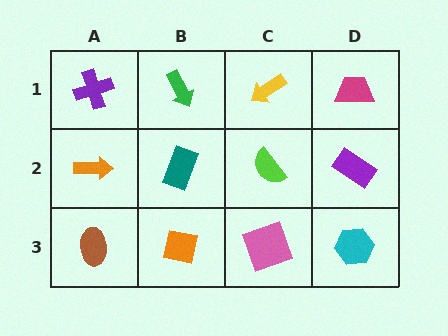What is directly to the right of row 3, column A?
An orange square.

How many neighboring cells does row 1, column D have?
2.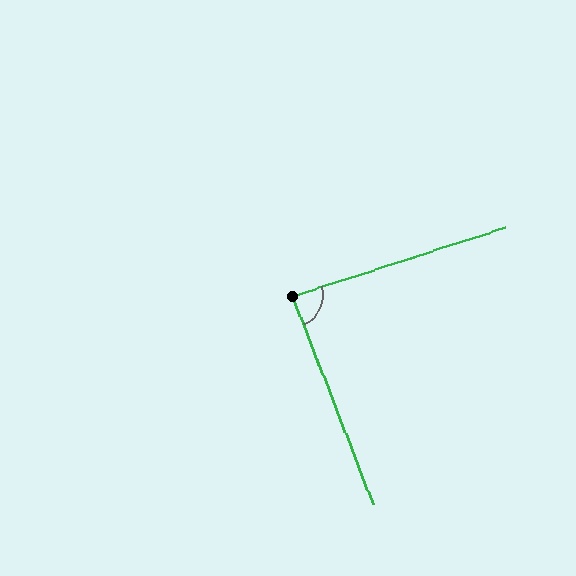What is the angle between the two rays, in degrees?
Approximately 87 degrees.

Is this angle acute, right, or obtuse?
It is approximately a right angle.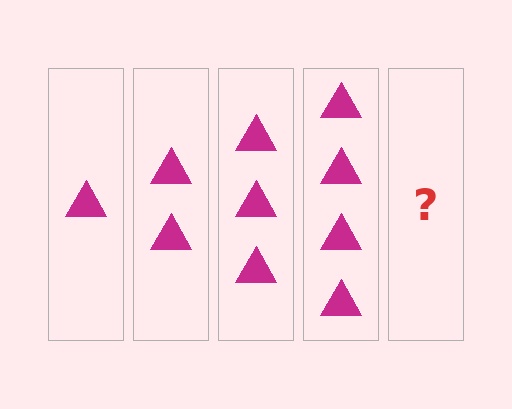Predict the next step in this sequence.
The next step is 5 triangles.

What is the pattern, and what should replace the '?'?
The pattern is that each step adds one more triangle. The '?' should be 5 triangles.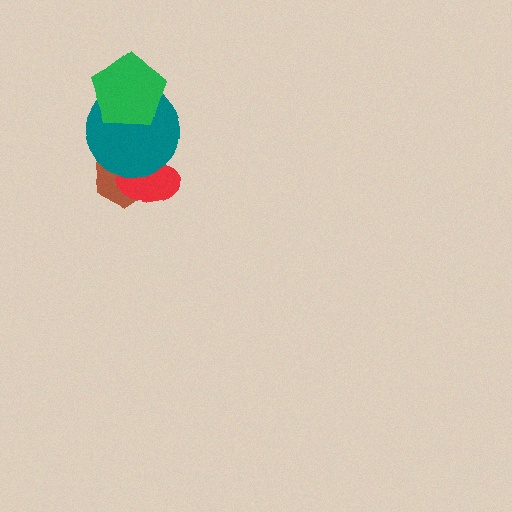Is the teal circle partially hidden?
Yes, it is partially covered by another shape.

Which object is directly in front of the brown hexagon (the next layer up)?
The red ellipse is directly in front of the brown hexagon.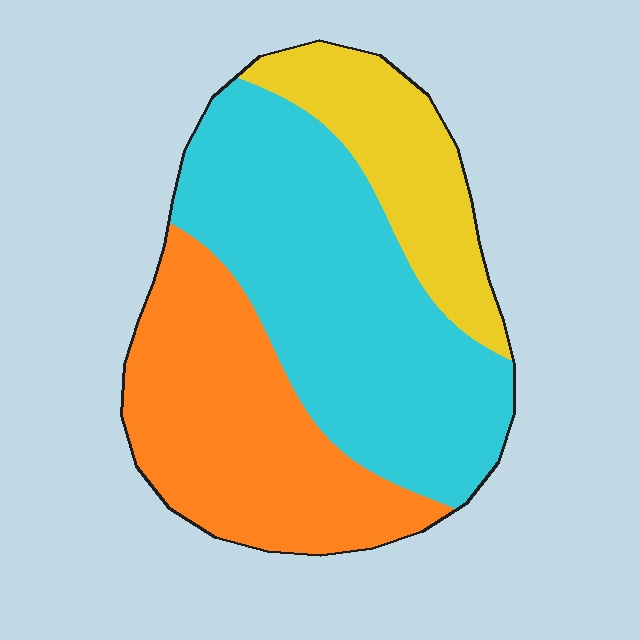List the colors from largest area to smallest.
From largest to smallest: cyan, orange, yellow.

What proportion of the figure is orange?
Orange takes up about one third (1/3) of the figure.